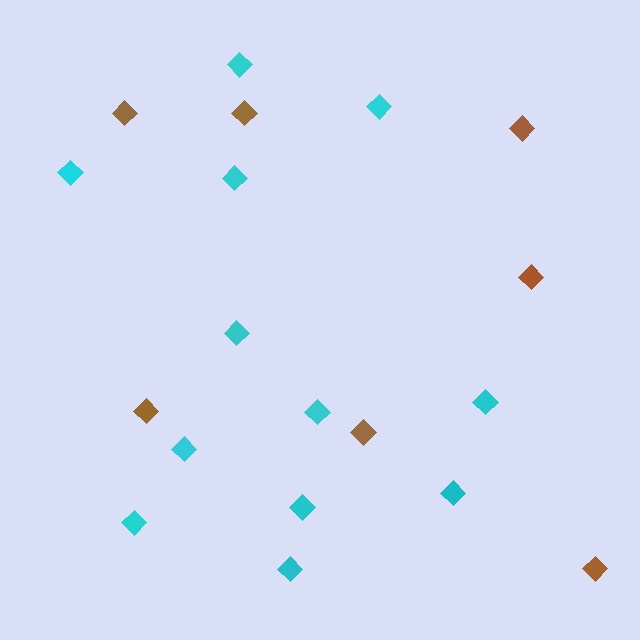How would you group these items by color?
There are 2 groups: one group of brown diamonds (7) and one group of cyan diamonds (12).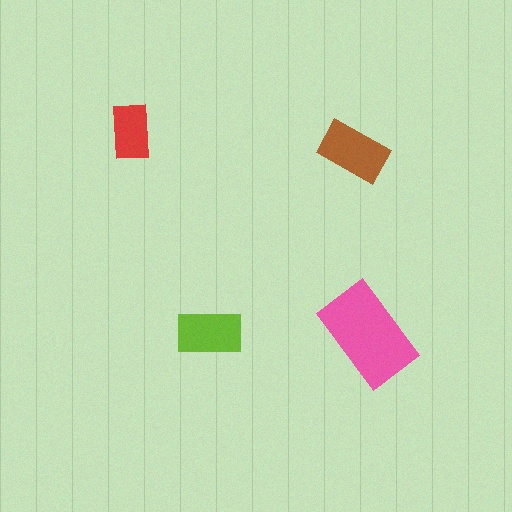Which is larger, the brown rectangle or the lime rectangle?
The brown one.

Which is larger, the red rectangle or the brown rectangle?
The brown one.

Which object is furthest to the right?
The pink rectangle is rightmost.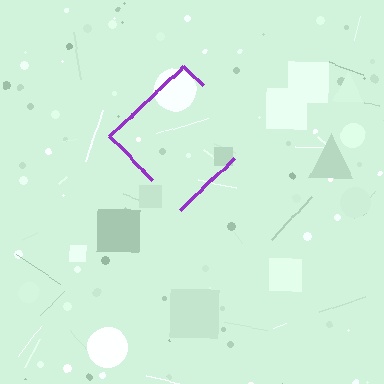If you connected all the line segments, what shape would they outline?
They would outline a diamond.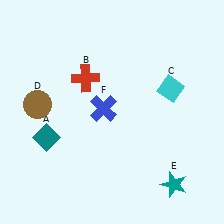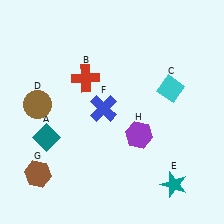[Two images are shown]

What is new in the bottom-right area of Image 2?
A purple hexagon (H) was added in the bottom-right area of Image 2.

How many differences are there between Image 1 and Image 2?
There are 2 differences between the two images.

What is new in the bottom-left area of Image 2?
A brown hexagon (G) was added in the bottom-left area of Image 2.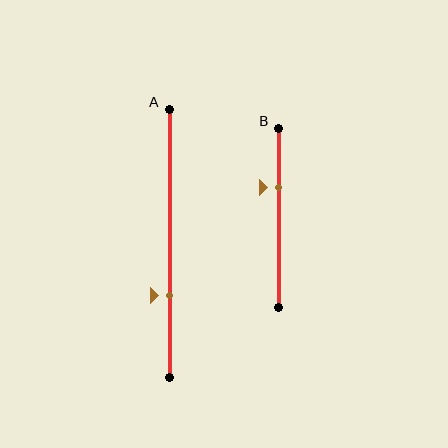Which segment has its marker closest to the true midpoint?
Segment B has its marker closest to the true midpoint.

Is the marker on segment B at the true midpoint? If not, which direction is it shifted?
No, the marker on segment B is shifted upward by about 17% of the segment length.